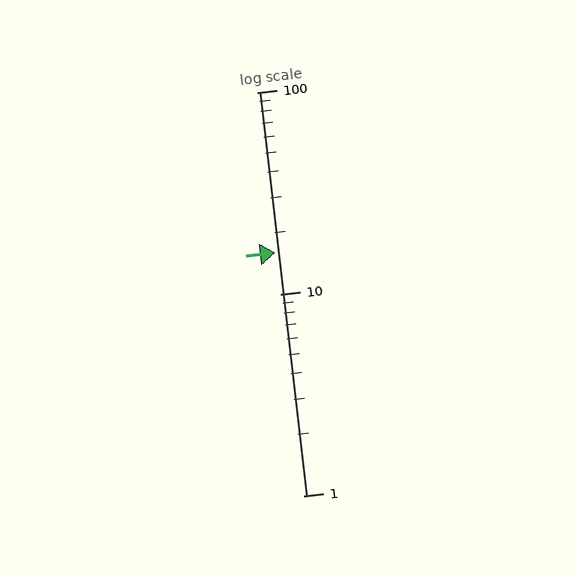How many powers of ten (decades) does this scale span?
The scale spans 2 decades, from 1 to 100.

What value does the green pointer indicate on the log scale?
The pointer indicates approximately 16.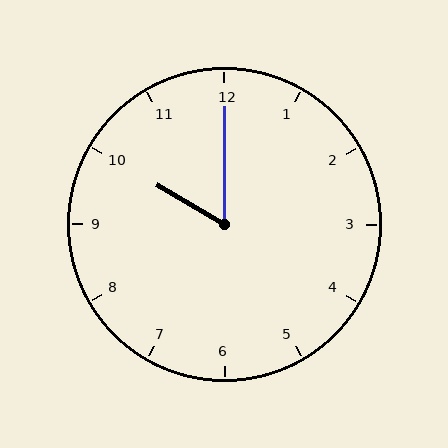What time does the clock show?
10:00.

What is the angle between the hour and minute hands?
Approximately 60 degrees.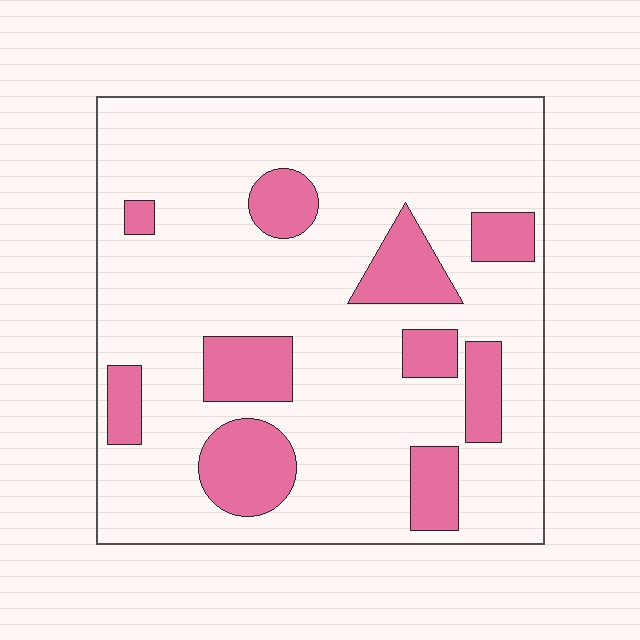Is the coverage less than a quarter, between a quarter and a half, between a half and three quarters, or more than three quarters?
Less than a quarter.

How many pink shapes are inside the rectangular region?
10.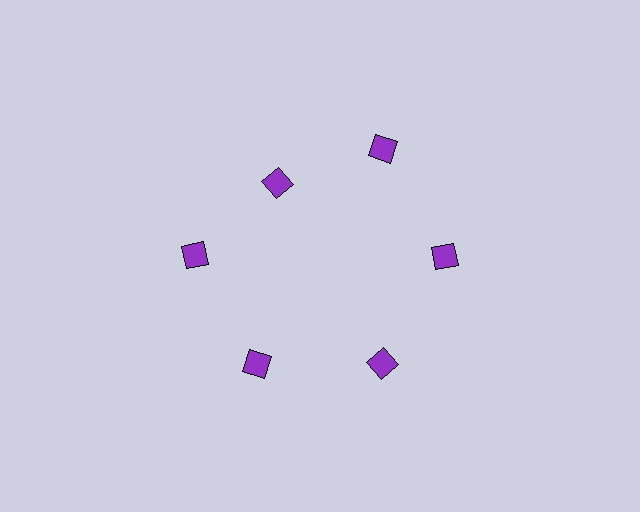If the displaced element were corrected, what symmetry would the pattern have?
It would have 6-fold rotational symmetry — the pattern would map onto itself every 60 degrees.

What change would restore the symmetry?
The symmetry would be restored by moving it outward, back onto the ring so that all 6 diamonds sit at equal angles and equal distance from the center.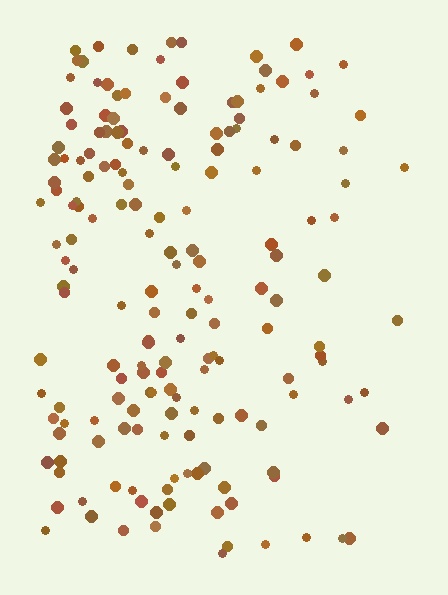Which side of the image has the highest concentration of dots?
The left.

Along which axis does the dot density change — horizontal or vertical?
Horizontal.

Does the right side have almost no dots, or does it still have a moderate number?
Still a moderate number, just noticeably fewer than the left.